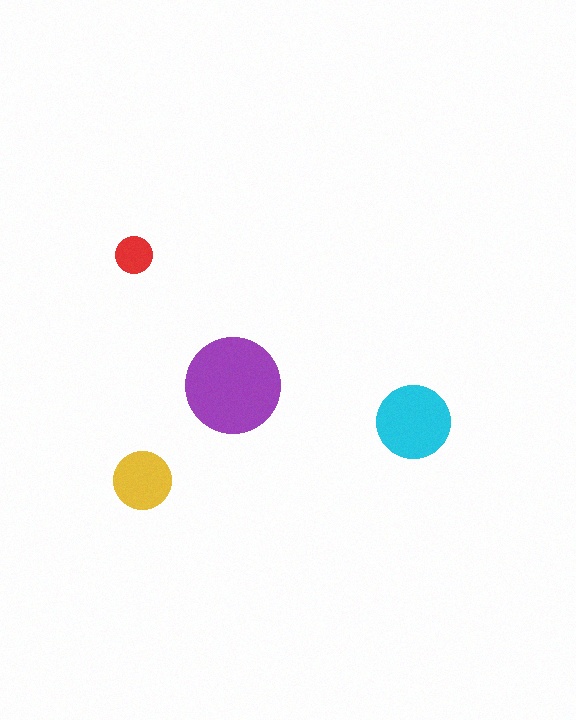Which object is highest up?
The red circle is topmost.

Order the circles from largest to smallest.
the purple one, the cyan one, the yellow one, the red one.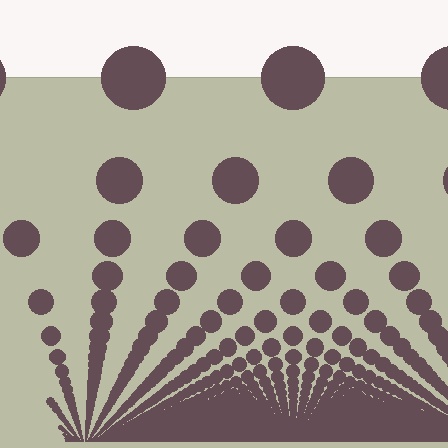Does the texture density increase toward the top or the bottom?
Density increases toward the bottom.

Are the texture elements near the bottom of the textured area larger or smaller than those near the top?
Smaller. The gradient is inverted — elements near the bottom are smaller and denser.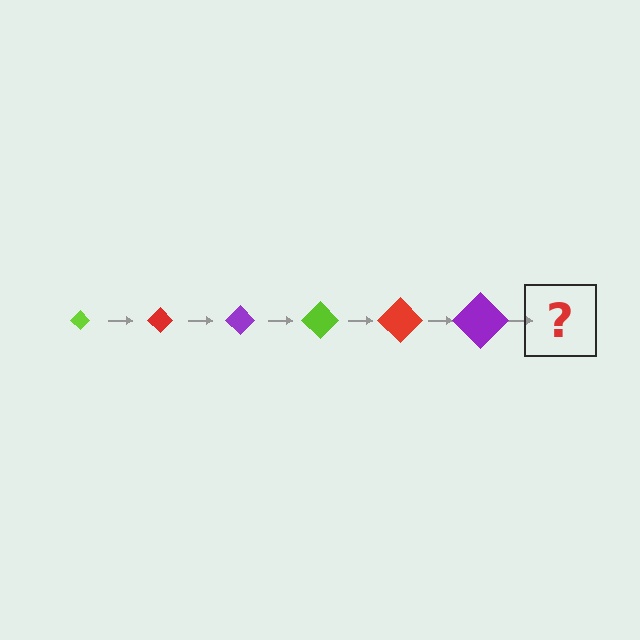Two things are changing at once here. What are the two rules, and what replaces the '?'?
The two rules are that the diamond grows larger each step and the color cycles through lime, red, and purple. The '?' should be a lime diamond, larger than the previous one.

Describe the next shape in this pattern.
It should be a lime diamond, larger than the previous one.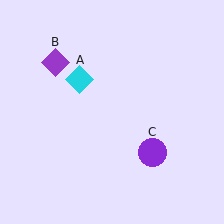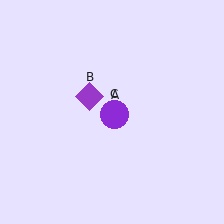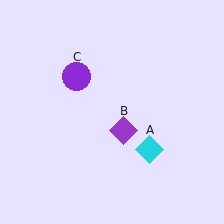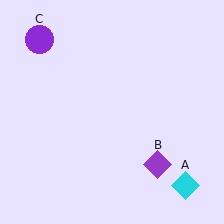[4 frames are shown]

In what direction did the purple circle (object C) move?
The purple circle (object C) moved up and to the left.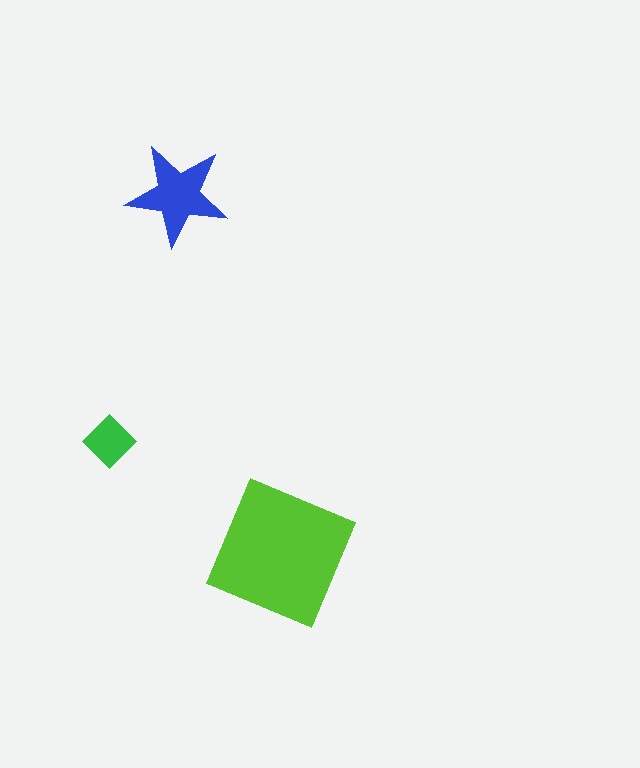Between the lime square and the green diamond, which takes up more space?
The lime square.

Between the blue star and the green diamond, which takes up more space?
The blue star.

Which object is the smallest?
The green diamond.